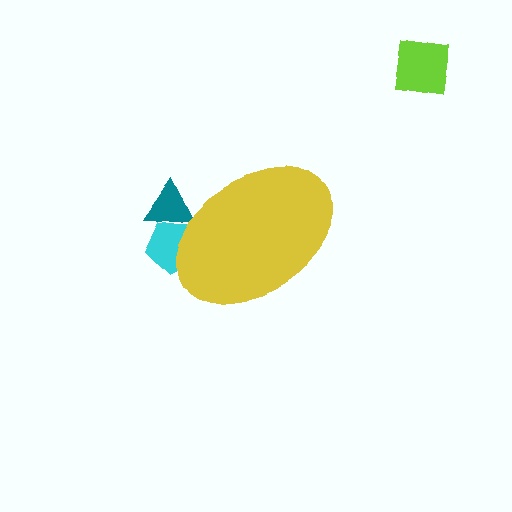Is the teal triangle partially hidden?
Yes, the teal triangle is partially hidden behind the yellow ellipse.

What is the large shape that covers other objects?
A yellow ellipse.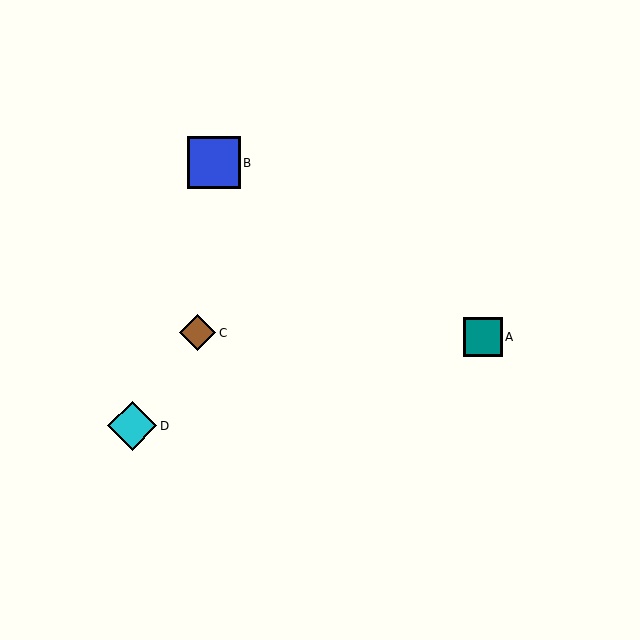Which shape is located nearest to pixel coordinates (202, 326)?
The brown diamond (labeled C) at (198, 333) is nearest to that location.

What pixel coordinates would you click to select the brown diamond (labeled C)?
Click at (198, 333) to select the brown diamond C.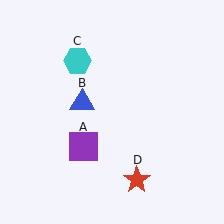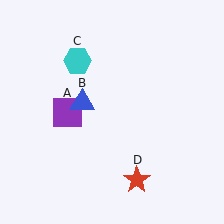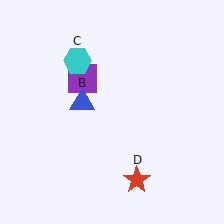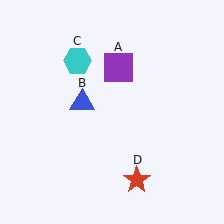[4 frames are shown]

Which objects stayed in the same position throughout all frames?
Blue triangle (object B) and cyan hexagon (object C) and red star (object D) remained stationary.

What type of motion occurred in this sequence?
The purple square (object A) rotated clockwise around the center of the scene.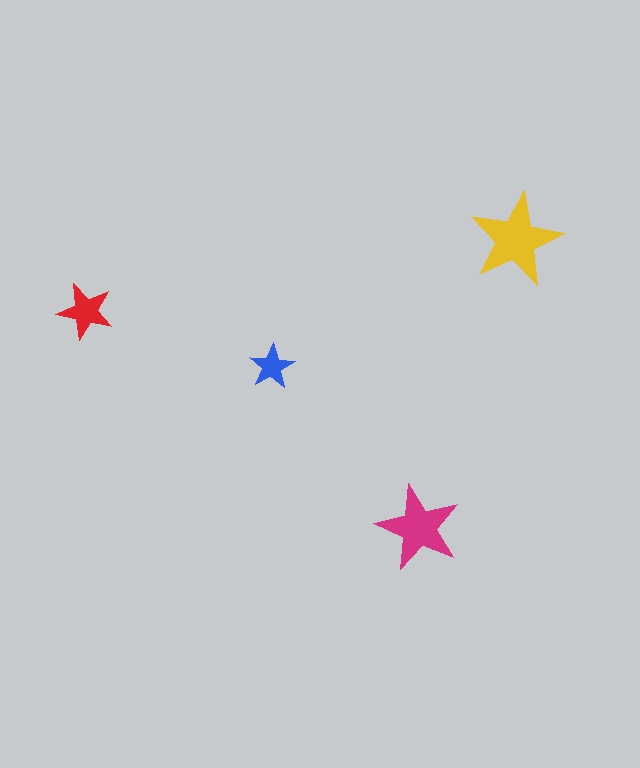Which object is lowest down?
The magenta star is bottommost.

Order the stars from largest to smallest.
the yellow one, the magenta one, the red one, the blue one.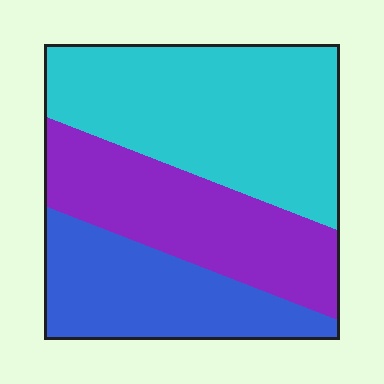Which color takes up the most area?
Cyan, at roughly 45%.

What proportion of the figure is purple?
Purple covers about 30% of the figure.